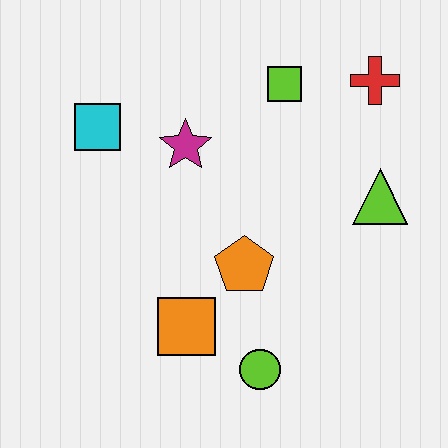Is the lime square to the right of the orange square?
Yes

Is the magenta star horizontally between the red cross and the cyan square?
Yes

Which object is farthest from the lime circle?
The red cross is farthest from the lime circle.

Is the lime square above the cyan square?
Yes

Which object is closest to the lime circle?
The orange square is closest to the lime circle.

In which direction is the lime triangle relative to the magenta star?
The lime triangle is to the right of the magenta star.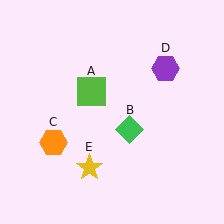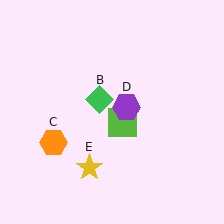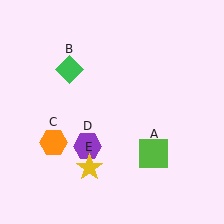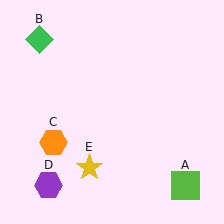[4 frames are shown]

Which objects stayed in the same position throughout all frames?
Orange hexagon (object C) and yellow star (object E) remained stationary.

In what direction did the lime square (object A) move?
The lime square (object A) moved down and to the right.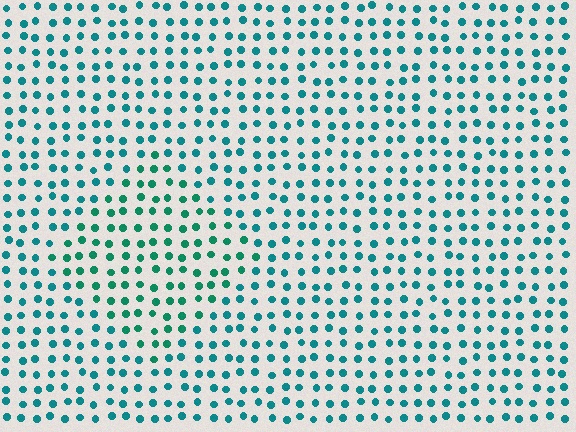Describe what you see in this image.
The image is filled with small teal elements in a uniform arrangement. A diamond-shaped region is visible where the elements are tinted to a slightly different hue, forming a subtle color boundary.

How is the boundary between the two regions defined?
The boundary is defined purely by a slight shift in hue (about 22 degrees). Spacing, size, and orientation are identical on both sides.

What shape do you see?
I see a diamond.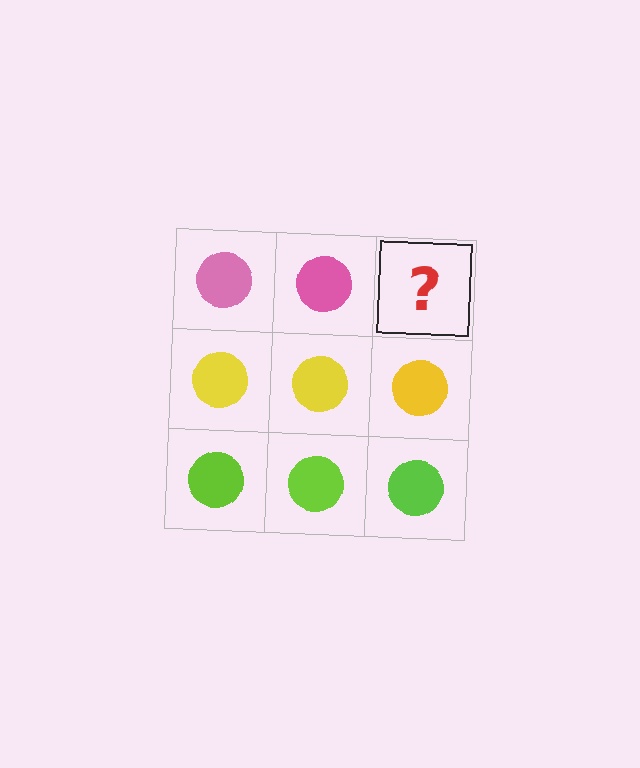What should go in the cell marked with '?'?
The missing cell should contain a pink circle.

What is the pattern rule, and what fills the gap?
The rule is that each row has a consistent color. The gap should be filled with a pink circle.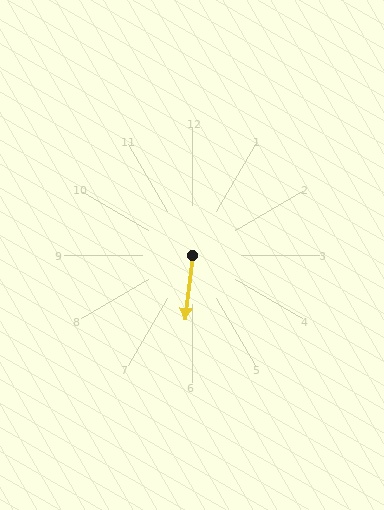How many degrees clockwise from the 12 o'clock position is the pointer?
Approximately 186 degrees.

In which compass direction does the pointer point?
South.